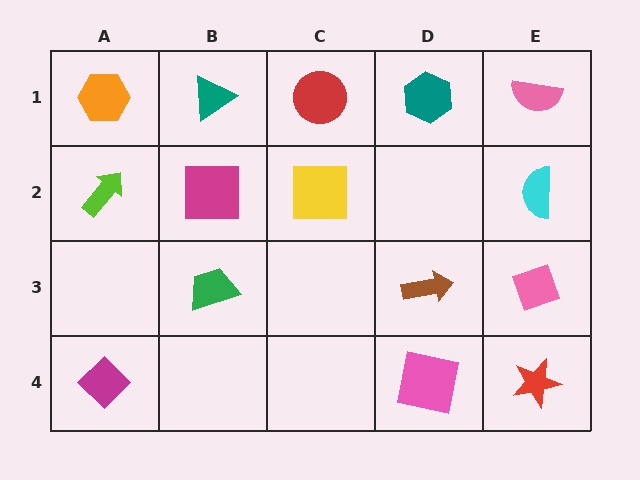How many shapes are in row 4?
3 shapes.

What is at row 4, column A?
A magenta diamond.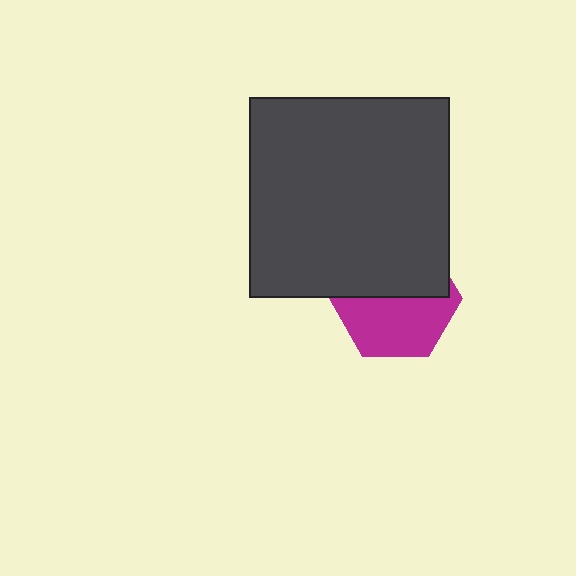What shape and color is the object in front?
The object in front is a dark gray square.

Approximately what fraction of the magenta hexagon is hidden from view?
Roughly 47% of the magenta hexagon is hidden behind the dark gray square.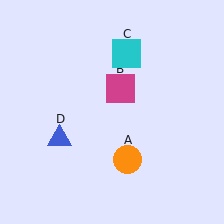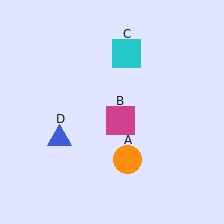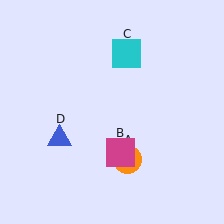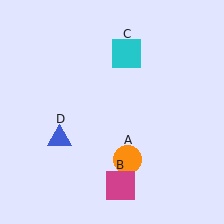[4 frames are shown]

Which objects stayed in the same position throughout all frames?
Orange circle (object A) and cyan square (object C) and blue triangle (object D) remained stationary.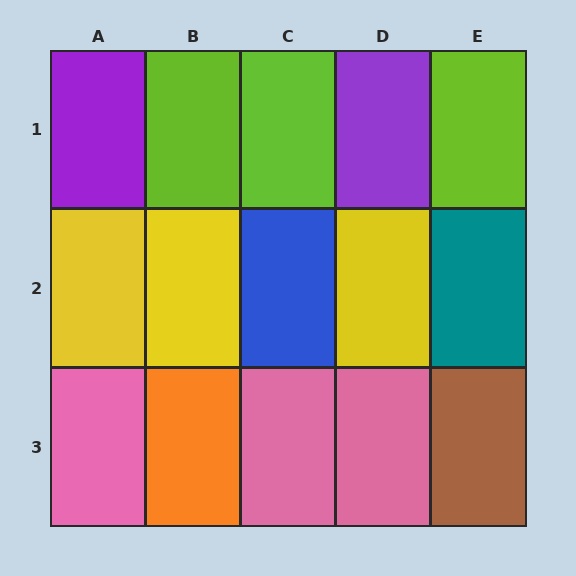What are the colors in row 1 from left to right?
Purple, lime, lime, purple, lime.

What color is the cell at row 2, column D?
Yellow.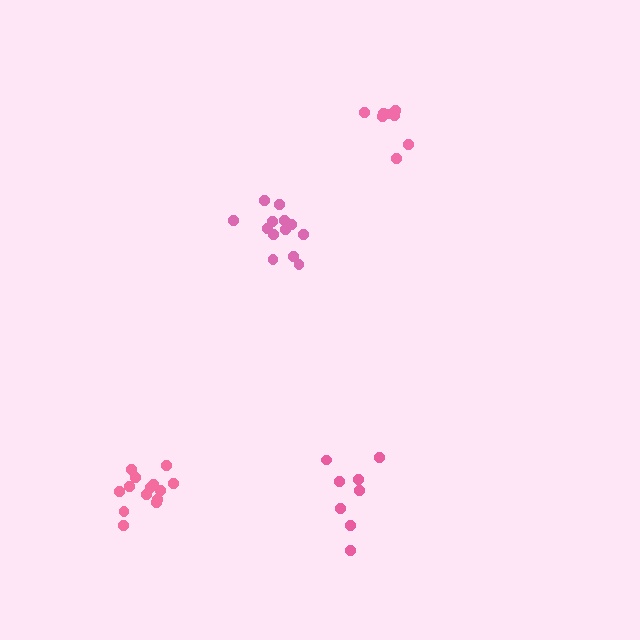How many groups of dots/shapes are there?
There are 4 groups.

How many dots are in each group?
Group 1: 8 dots, Group 2: 14 dots, Group 3: 13 dots, Group 4: 8 dots (43 total).